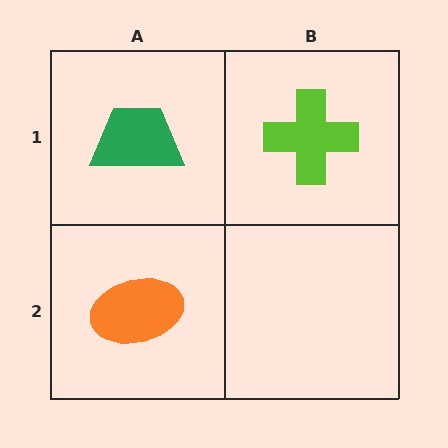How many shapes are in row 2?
1 shape.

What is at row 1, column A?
A green trapezoid.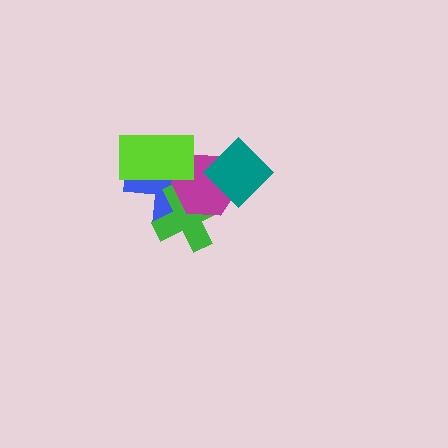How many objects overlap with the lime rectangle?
2 objects overlap with the lime rectangle.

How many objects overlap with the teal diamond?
2 objects overlap with the teal diamond.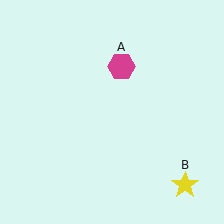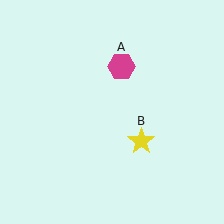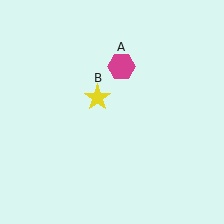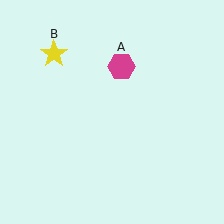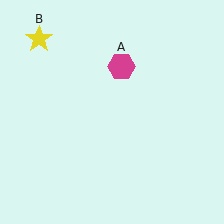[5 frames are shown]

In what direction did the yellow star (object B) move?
The yellow star (object B) moved up and to the left.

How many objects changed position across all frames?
1 object changed position: yellow star (object B).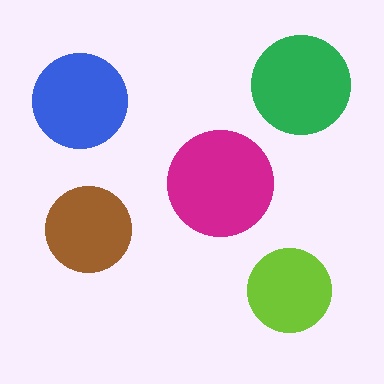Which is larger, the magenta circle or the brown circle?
The magenta one.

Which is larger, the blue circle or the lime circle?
The blue one.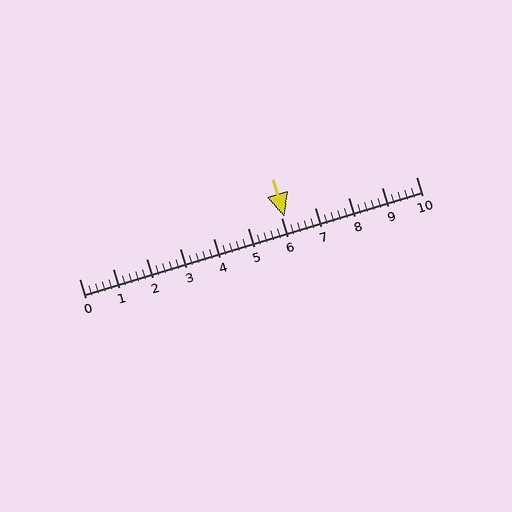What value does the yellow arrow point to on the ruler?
The yellow arrow points to approximately 6.1.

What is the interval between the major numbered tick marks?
The major tick marks are spaced 1 units apart.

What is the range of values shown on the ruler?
The ruler shows values from 0 to 10.